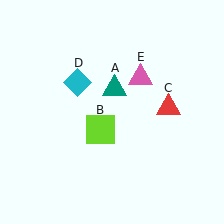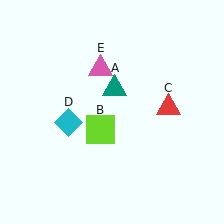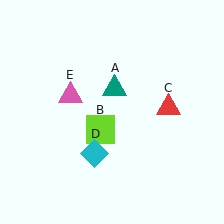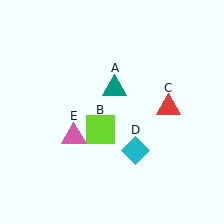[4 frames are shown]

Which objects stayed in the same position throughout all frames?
Teal triangle (object A) and lime square (object B) and red triangle (object C) remained stationary.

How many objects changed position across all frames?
2 objects changed position: cyan diamond (object D), pink triangle (object E).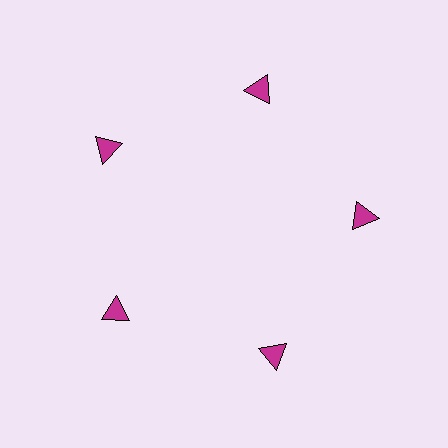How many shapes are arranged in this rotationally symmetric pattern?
There are 5 shapes, arranged in 5 groups of 1.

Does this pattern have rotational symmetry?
Yes, this pattern has 5-fold rotational symmetry. It looks the same after rotating 72 degrees around the center.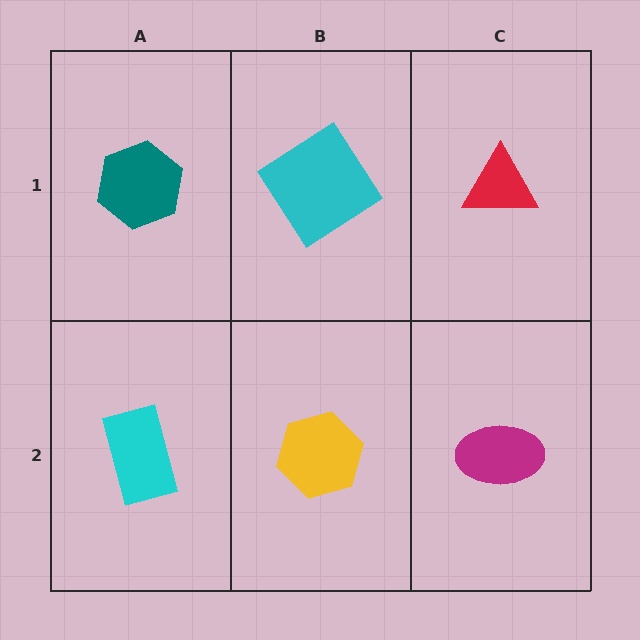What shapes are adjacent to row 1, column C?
A magenta ellipse (row 2, column C), a cyan diamond (row 1, column B).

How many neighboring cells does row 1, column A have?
2.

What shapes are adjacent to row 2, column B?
A cyan diamond (row 1, column B), a cyan rectangle (row 2, column A), a magenta ellipse (row 2, column C).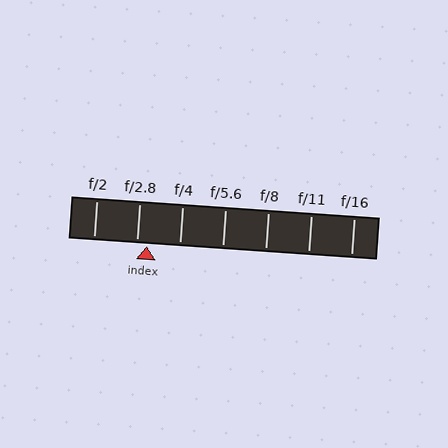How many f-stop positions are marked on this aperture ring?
There are 7 f-stop positions marked.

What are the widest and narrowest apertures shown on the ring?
The widest aperture shown is f/2 and the narrowest is f/16.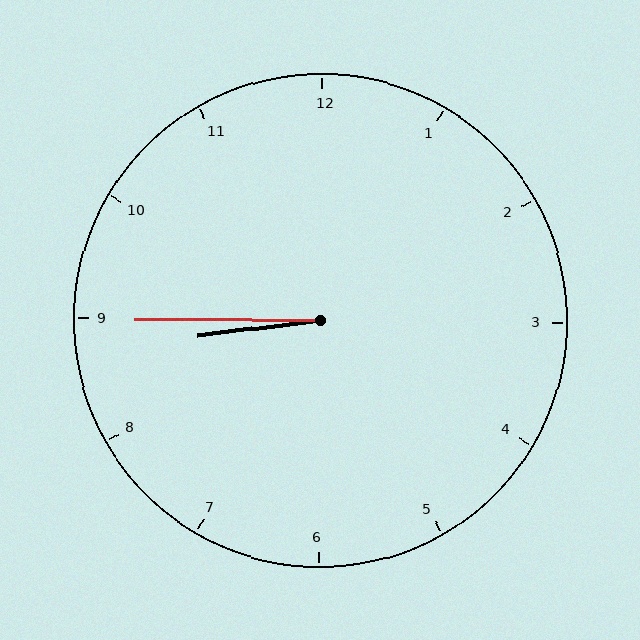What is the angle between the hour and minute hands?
Approximately 8 degrees.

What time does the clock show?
8:45.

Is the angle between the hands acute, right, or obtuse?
It is acute.